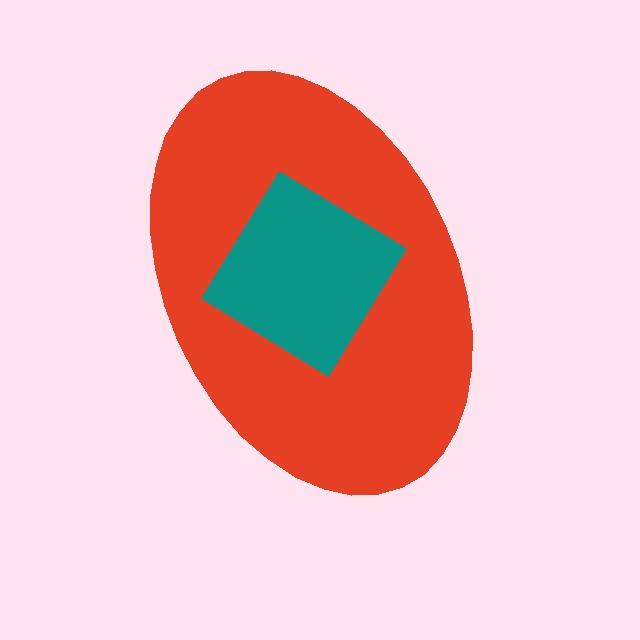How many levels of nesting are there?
2.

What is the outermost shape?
The red ellipse.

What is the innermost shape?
The teal diamond.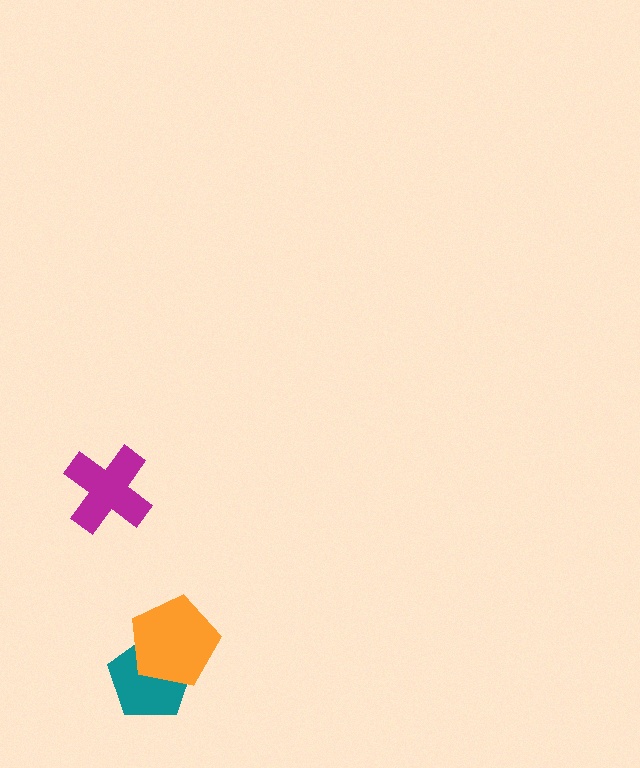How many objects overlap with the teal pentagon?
1 object overlaps with the teal pentagon.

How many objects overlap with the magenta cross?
0 objects overlap with the magenta cross.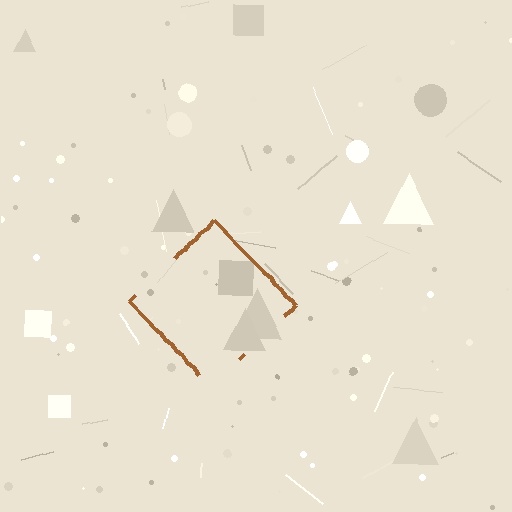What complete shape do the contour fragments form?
The contour fragments form a diamond.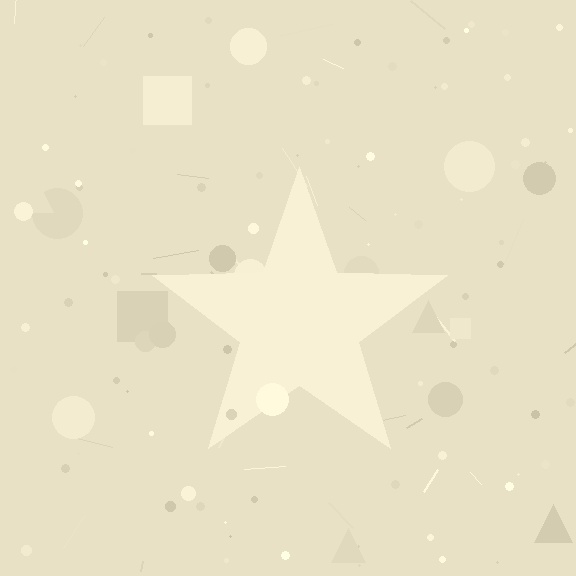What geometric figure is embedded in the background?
A star is embedded in the background.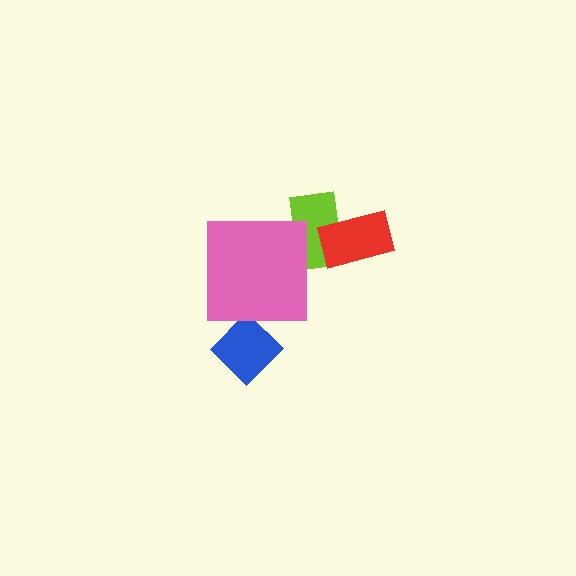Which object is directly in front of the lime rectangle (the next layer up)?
The red rectangle is directly in front of the lime rectangle.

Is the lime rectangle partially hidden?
Yes, it is partially covered by another shape.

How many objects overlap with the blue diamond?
0 objects overlap with the blue diamond.